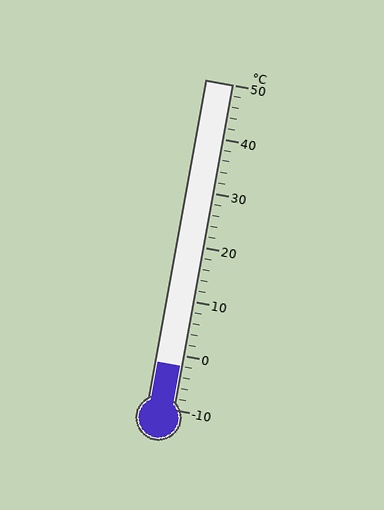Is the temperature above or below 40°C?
The temperature is below 40°C.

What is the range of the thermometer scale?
The thermometer scale ranges from -10°C to 50°C.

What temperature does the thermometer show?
The thermometer shows approximately -2°C.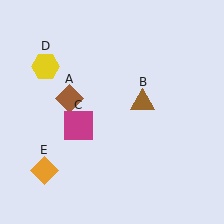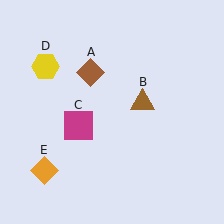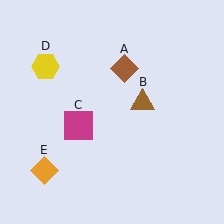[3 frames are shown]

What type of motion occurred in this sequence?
The brown diamond (object A) rotated clockwise around the center of the scene.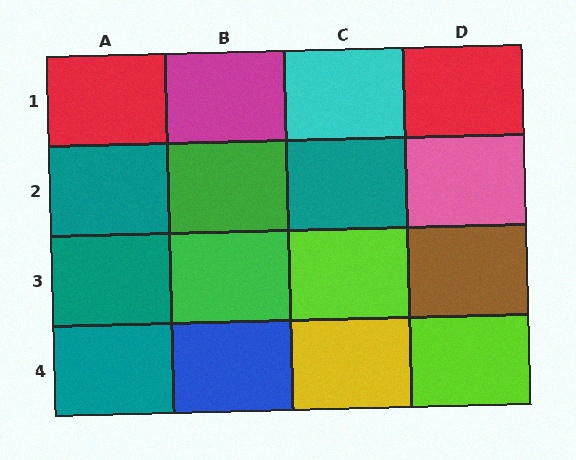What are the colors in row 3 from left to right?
Teal, green, lime, brown.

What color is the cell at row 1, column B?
Magenta.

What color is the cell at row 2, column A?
Teal.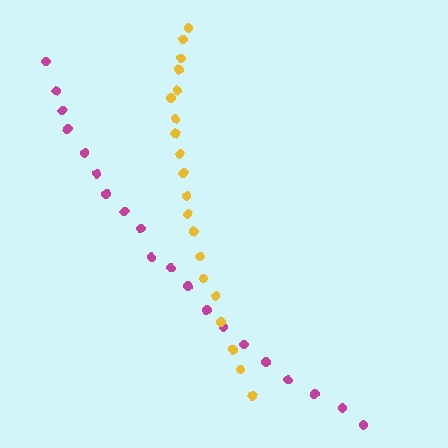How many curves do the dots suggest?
There are 2 distinct paths.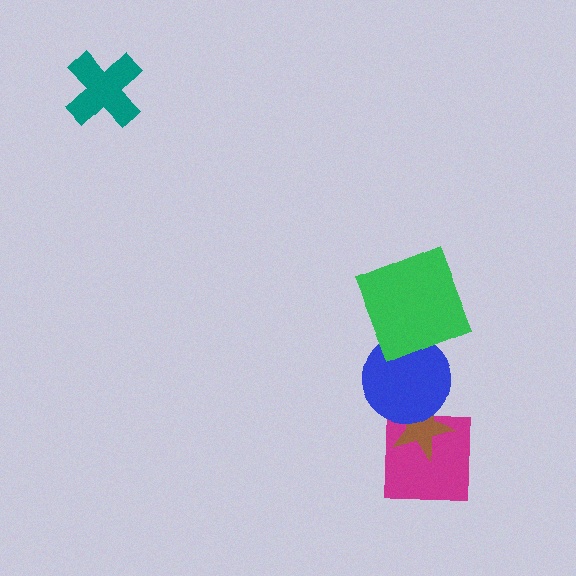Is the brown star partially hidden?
Yes, it is partially covered by another shape.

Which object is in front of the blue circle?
The green square is in front of the blue circle.